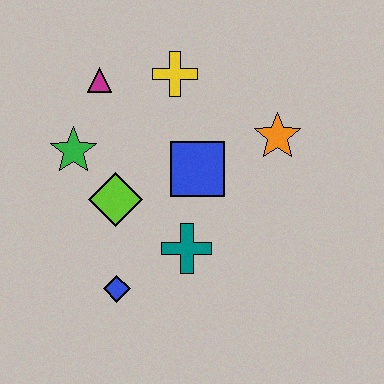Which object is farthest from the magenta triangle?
The blue diamond is farthest from the magenta triangle.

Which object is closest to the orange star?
The blue square is closest to the orange star.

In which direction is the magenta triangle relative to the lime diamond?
The magenta triangle is above the lime diamond.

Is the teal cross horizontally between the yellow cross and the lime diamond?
No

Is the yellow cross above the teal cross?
Yes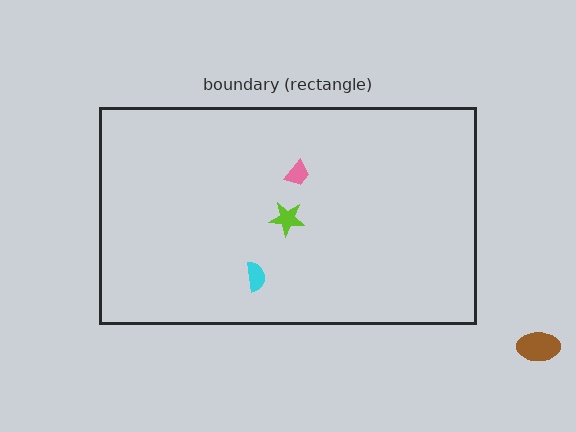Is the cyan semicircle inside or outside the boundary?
Inside.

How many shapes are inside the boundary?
3 inside, 1 outside.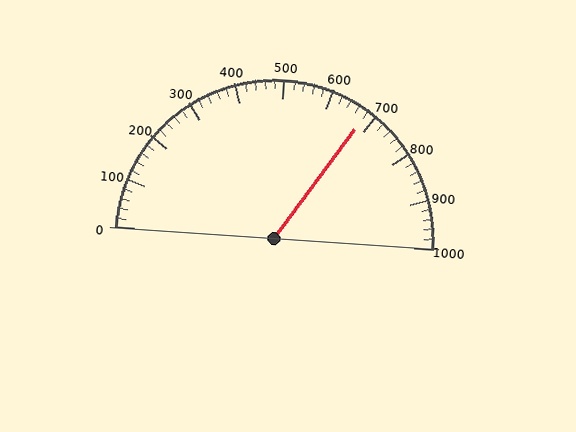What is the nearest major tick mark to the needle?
The nearest major tick mark is 700.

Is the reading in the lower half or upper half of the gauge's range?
The reading is in the upper half of the range (0 to 1000).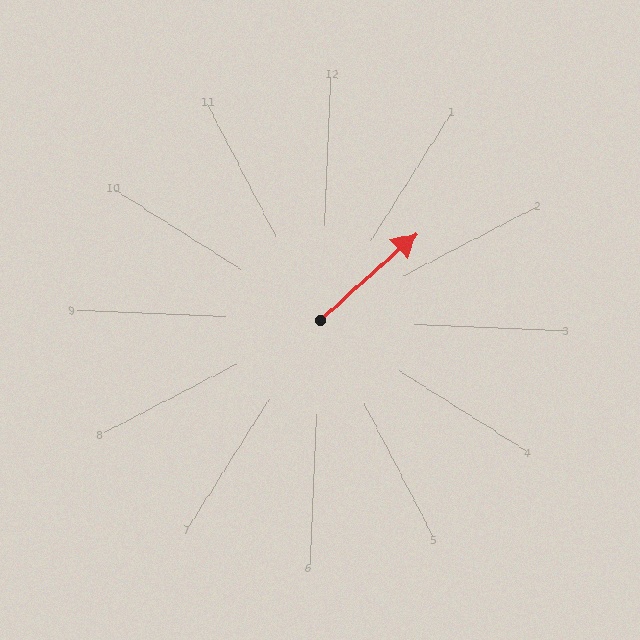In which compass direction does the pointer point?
Northeast.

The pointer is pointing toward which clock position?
Roughly 2 o'clock.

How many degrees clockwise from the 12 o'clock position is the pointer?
Approximately 45 degrees.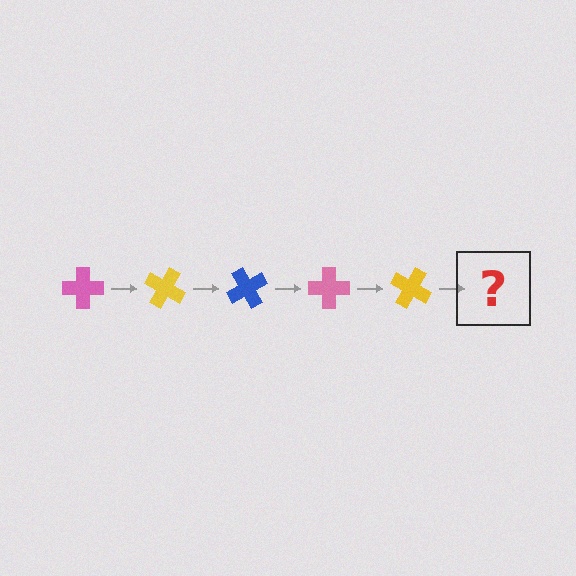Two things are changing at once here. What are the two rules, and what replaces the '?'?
The two rules are that it rotates 30 degrees each step and the color cycles through pink, yellow, and blue. The '?' should be a blue cross, rotated 150 degrees from the start.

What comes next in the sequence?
The next element should be a blue cross, rotated 150 degrees from the start.